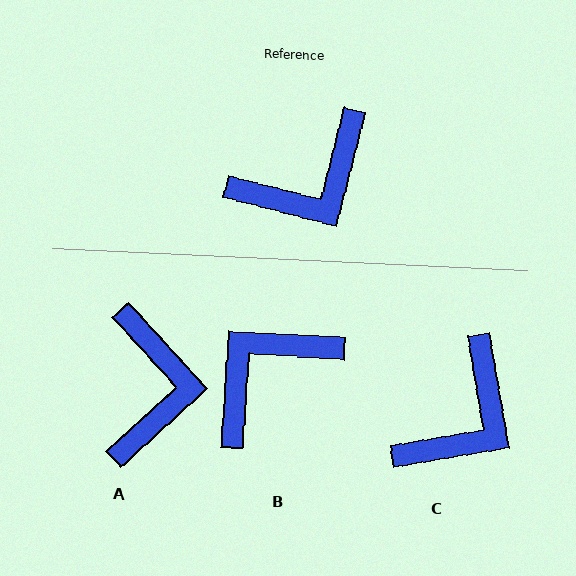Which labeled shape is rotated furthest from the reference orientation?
B, about 169 degrees away.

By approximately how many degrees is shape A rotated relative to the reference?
Approximately 57 degrees counter-clockwise.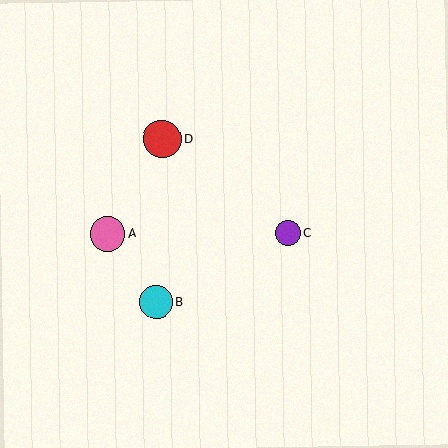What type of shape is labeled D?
Shape D is a red circle.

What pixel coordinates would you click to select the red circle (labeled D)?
Click at (162, 139) to select the red circle D.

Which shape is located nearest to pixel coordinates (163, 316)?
The cyan circle (labeled B) at (156, 302) is nearest to that location.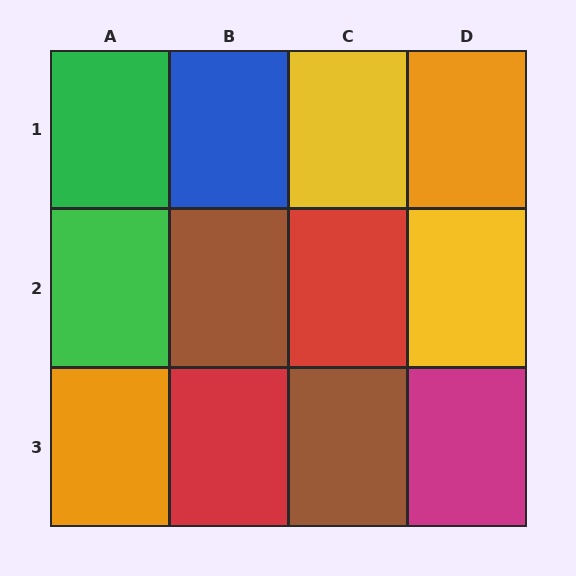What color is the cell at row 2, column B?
Brown.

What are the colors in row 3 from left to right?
Orange, red, brown, magenta.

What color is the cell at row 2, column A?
Green.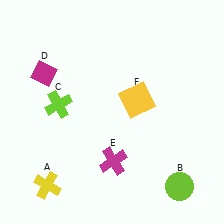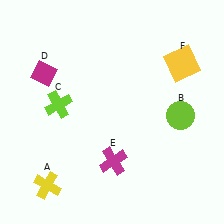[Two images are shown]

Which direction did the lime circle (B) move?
The lime circle (B) moved up.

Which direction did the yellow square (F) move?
The yellow square (F) moved right.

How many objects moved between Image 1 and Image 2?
2 objects moved between the two images.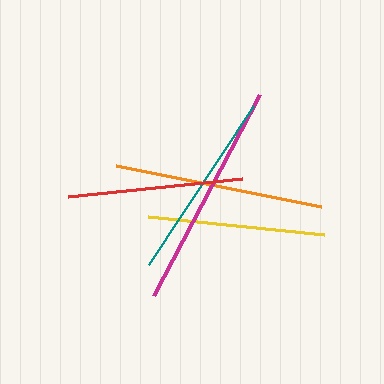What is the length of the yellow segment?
The yellow segment is approximately 176 pixels long.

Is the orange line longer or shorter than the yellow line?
The orange line is longer than the yellow line.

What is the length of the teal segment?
The teal segment is approximately 190 pixels long.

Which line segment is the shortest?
The red line is the shortest at approximately 175 pixels.